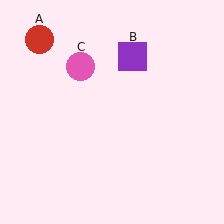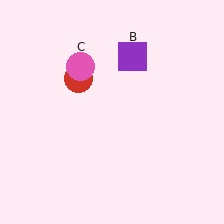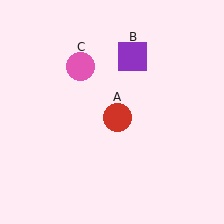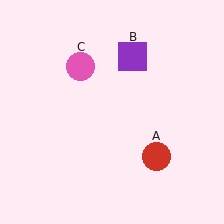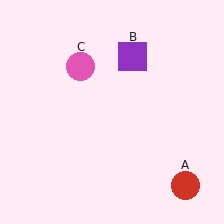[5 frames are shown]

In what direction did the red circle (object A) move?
The red circle (object A) moved down and to the right.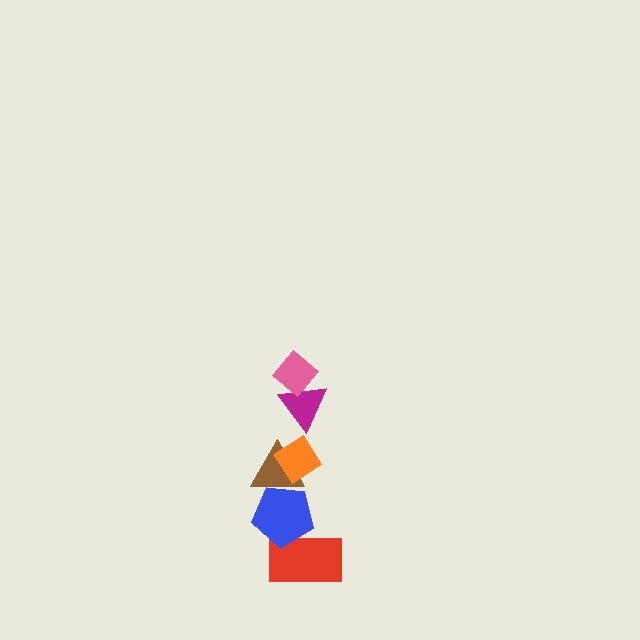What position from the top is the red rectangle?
The red rectangle is 6th from the top.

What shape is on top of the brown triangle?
The orange diamond is on top of the brown triangle.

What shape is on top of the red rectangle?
The blue pentagon is on top of the red rectangle.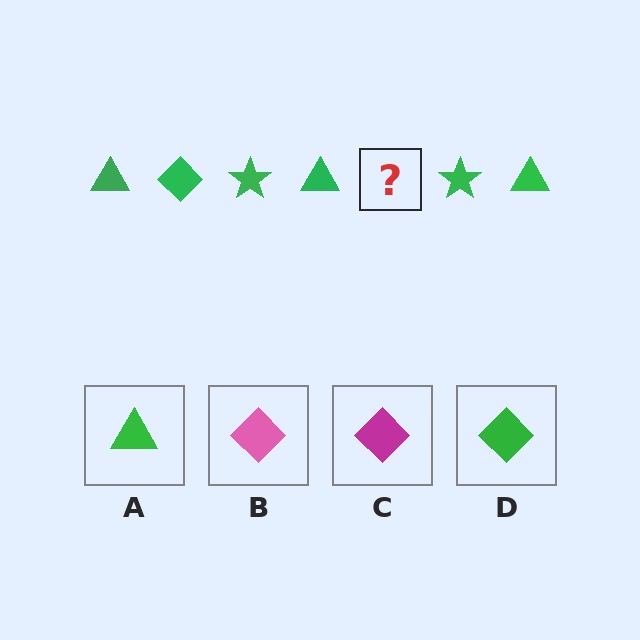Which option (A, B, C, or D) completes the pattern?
D.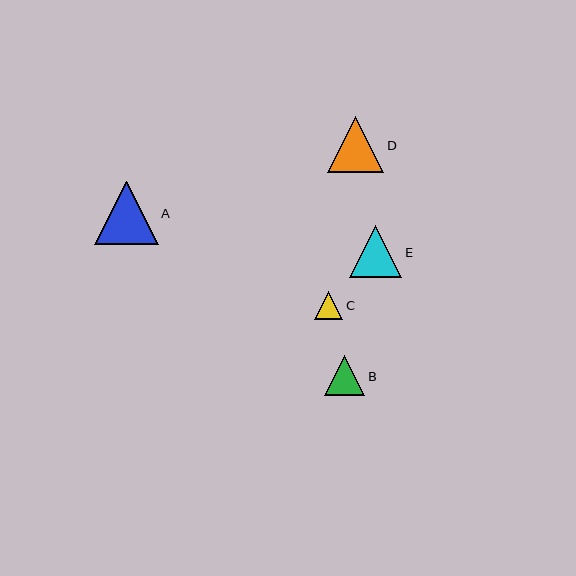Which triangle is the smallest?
Triangle C is the smallest with a size of approximately 28 pixels.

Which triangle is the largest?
Triangle A is the largest with a size of approximately 63 pixels.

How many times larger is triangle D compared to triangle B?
Triangle D is approximately 1.4 times the size of triangle B.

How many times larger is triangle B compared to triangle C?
Triangle B is approximately 1.4 times the size of triangle C.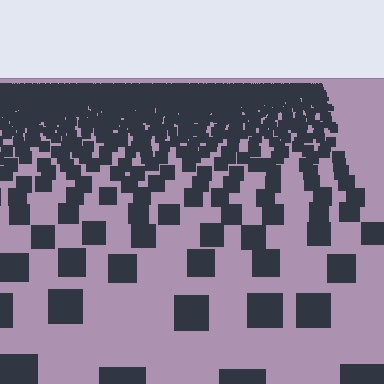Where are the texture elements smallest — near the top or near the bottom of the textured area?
Near the top.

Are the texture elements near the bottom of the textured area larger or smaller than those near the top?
Larger. Near the bottom, elements are closer to the viewer and appear at a bigger on-screen size.